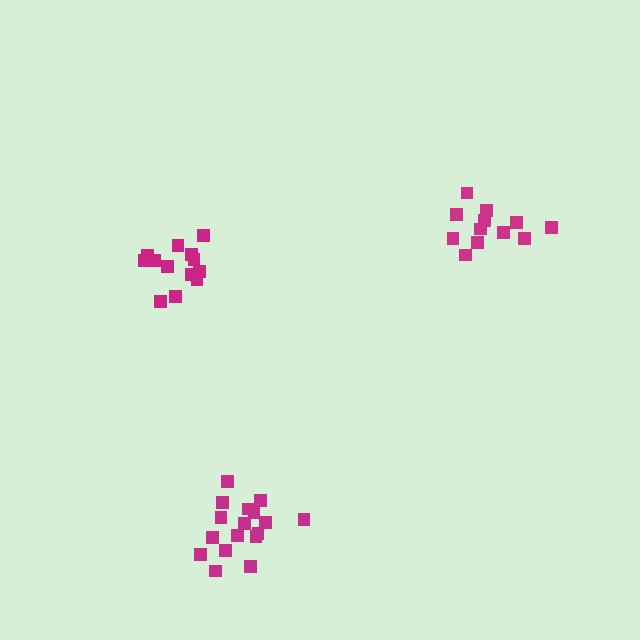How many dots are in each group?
Group 1: 13 dots, Group 2: 17 dots, Group 3: 12 dots (42 total).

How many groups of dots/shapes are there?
There are 3 groups.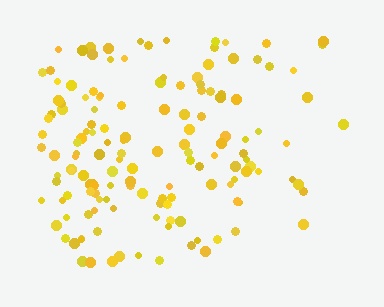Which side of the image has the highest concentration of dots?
The left.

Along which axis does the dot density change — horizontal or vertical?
Horizontal.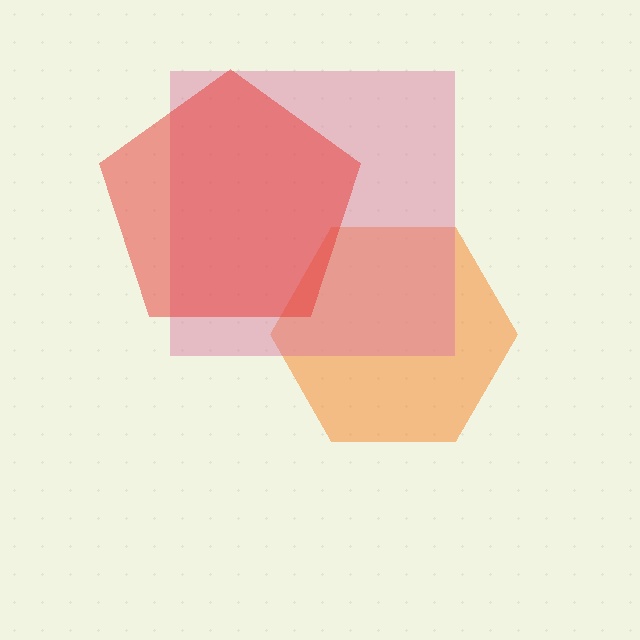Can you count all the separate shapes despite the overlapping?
Yes, there are 3 separate shapes.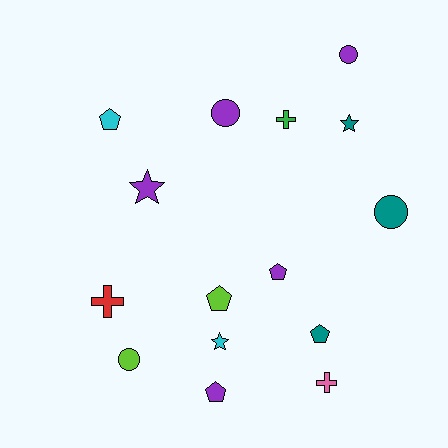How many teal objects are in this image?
There are 3 teal objects.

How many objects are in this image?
There are 15 objects.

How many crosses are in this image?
There are 3 crosses.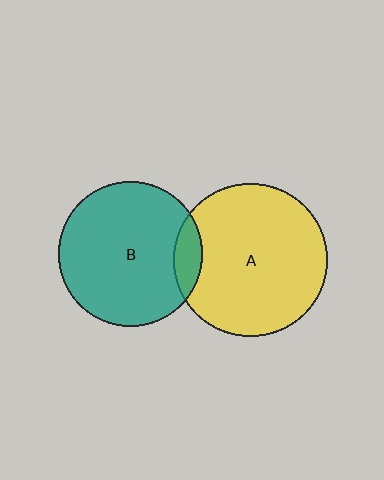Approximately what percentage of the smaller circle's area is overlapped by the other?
Approximately 10%.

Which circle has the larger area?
Circle A (yellow).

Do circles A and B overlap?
Yes.